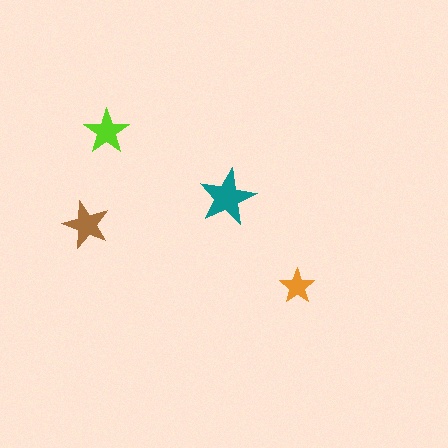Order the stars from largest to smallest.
the teal one, the brown one, the lime one, the orange one.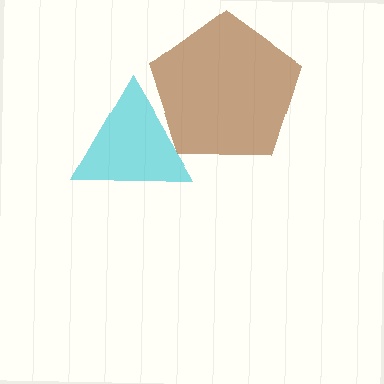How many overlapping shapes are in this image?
There are 2 overlapping shapes in the image.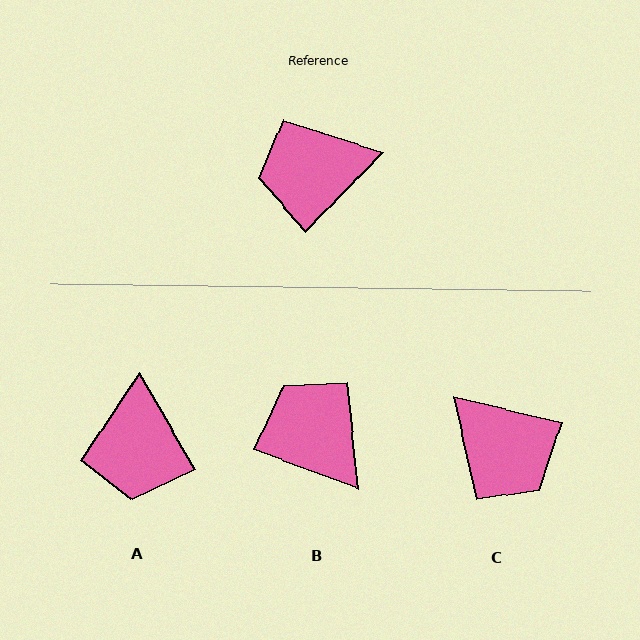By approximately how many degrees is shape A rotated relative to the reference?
Approximately 74 degrees counter-clockwise.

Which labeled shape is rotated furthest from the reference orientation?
C, about 120 degrees away.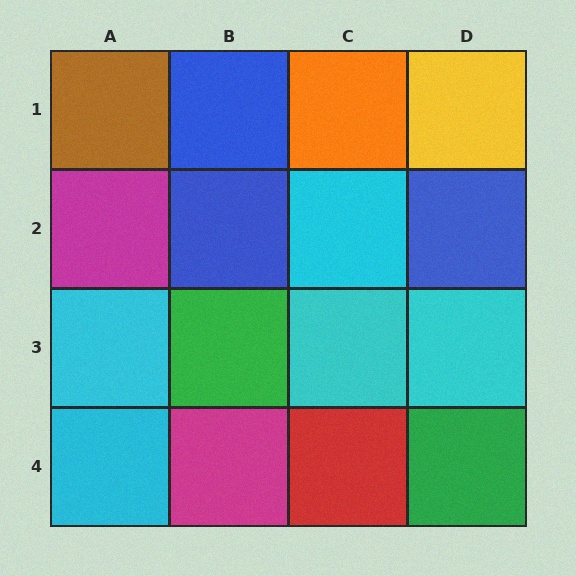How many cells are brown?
1 cell is brown.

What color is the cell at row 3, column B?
Green.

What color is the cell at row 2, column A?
Magenta.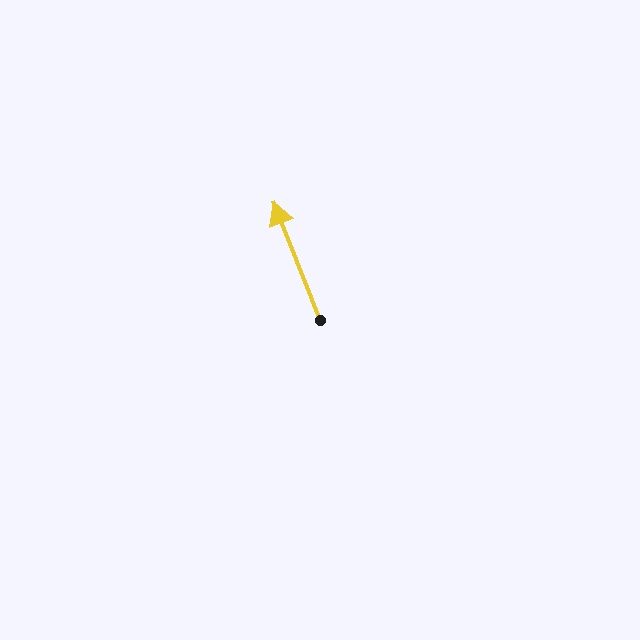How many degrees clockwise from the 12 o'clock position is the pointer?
Approximately 338 degrees.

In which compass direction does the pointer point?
North.